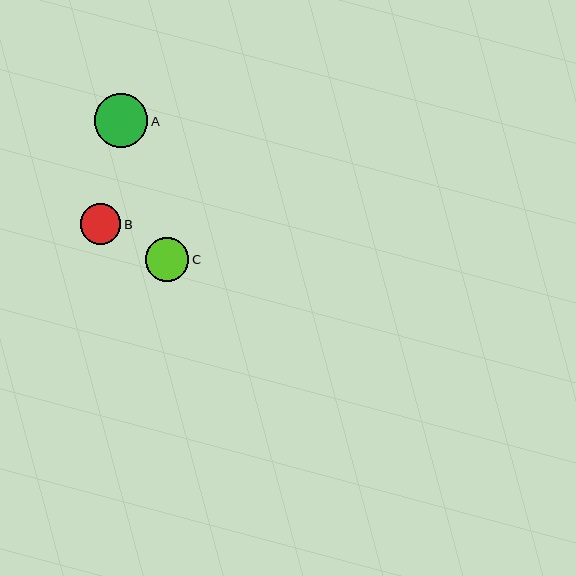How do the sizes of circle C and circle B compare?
Circle C and circle B are approximately the same size.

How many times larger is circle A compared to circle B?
Circle A is approximately 1.3 times the size of circle B.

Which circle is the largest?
Circle A is the largest with a size of approximately 53 pixels.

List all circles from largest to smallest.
From largest to smallest: A, C, B.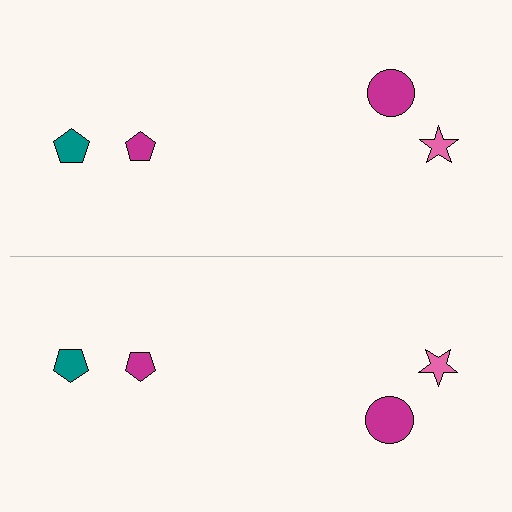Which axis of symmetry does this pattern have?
The pattern has a horizontal axis of symmetry running through the center of the image.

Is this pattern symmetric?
Yes, this pattern has bilateral (reflection) symmetry.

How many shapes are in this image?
There are 8 shapes in this image.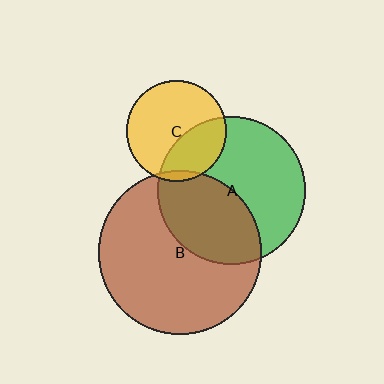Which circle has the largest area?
Circle B (brown).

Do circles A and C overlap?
Yes.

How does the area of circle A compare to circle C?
Approximately 2.2 times.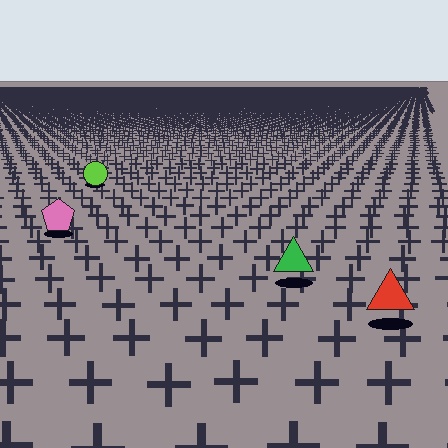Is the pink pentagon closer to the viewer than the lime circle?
Yes. The pink pentagon is closer — you can tell from the texture gradient: the ground texture is coarser near it.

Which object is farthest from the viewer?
The lime circle is farthest from the viewer. It appears smaller and the ground texture around it is denser.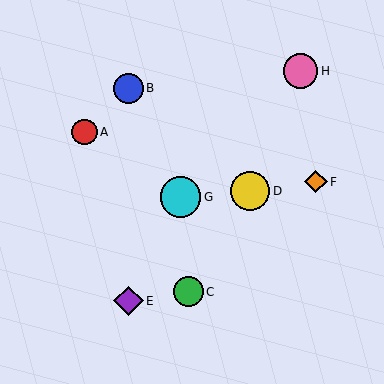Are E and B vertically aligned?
Yes, both are at x≈128.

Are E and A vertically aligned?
No, E is at x≈128 and A is at x≈85.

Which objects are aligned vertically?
Objects B, E are aligned vertically.